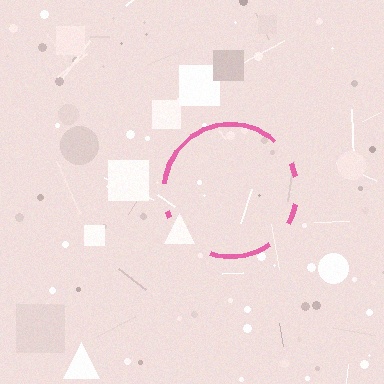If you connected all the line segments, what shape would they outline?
They would outline a circle.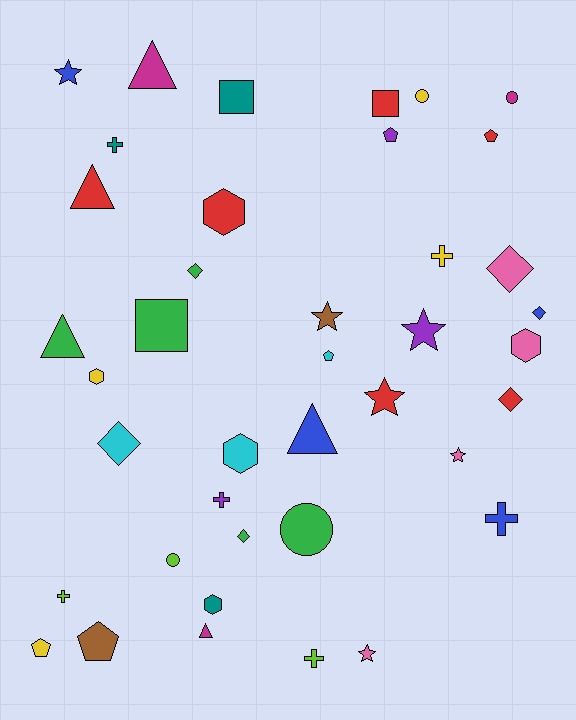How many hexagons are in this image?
There are 5 hexagons.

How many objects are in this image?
There are 40 objects.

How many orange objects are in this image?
There are no orange objects.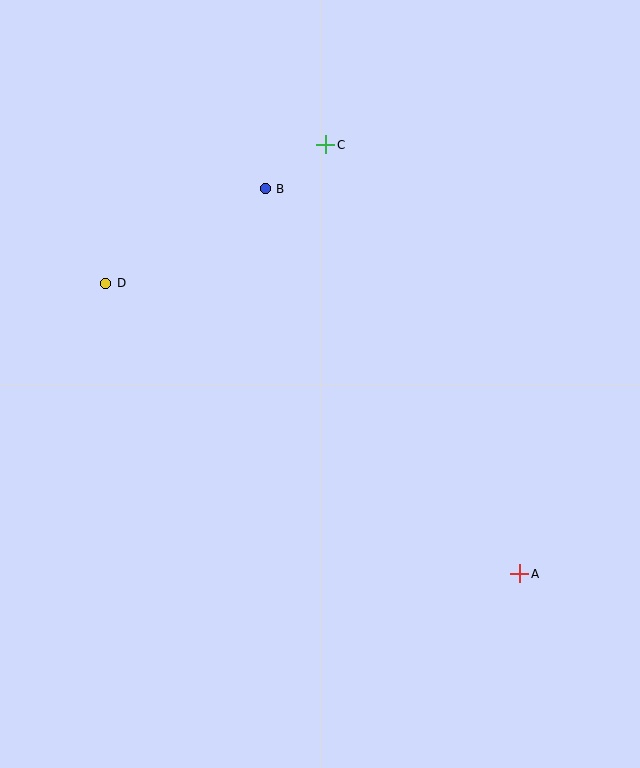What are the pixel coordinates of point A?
Point A is at (520, 574).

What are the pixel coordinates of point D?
Point D is at (106, 283).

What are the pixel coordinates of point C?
Point C is at (326, 145).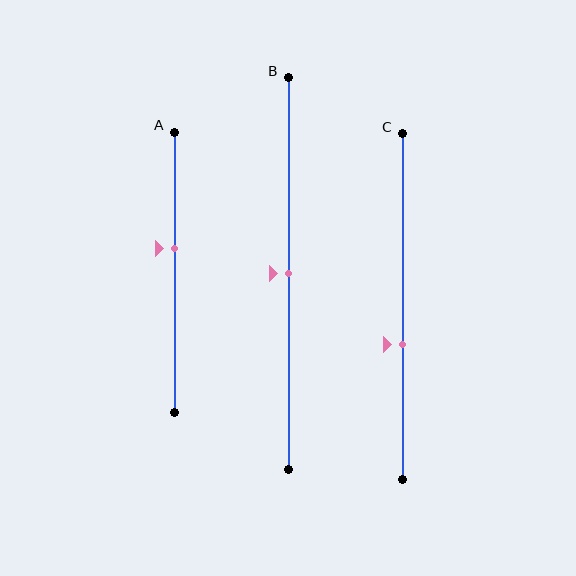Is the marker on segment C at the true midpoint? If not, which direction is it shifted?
No, the marker on segment C is shifted downward by about 11% of the segment length.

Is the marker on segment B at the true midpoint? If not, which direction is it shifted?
Yes, the marker on segment B is at the true midpoint.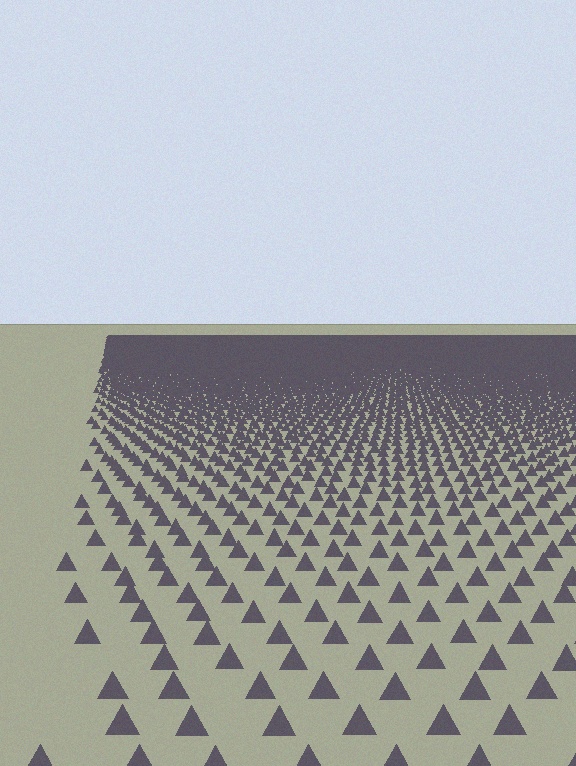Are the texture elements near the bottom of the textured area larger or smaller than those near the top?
Larger. Near the bottom, elements are closer to the viewer and appear at a bigger on-screen size.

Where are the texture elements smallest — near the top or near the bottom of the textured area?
Near the top.